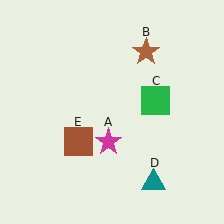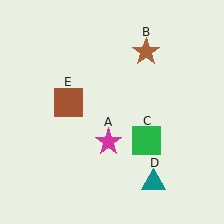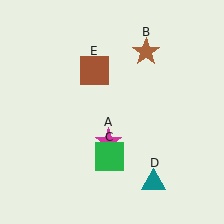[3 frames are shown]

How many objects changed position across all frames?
2 objects changed position: green square (object C), brown square (object E).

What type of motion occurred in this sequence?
The green square (object C), brown square (object E) rotated clockwise around the center of the scene.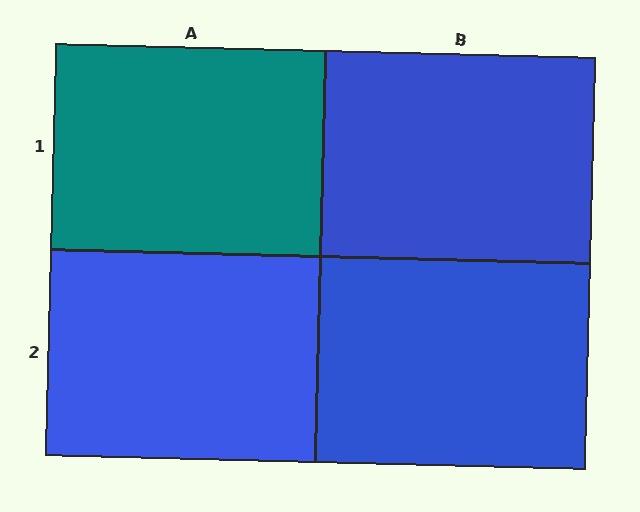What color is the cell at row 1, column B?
Blue.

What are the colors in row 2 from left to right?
Blue, blue.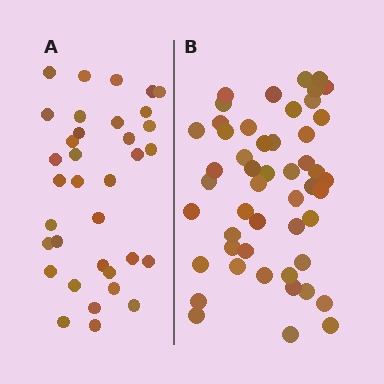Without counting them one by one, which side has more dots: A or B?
Region B (the right region) has more dots.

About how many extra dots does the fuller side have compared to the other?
Region B has approximately 15 more dots than region A.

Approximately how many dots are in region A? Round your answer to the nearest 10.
About 40 dots. (The exact count is 35, which rounds to 40.)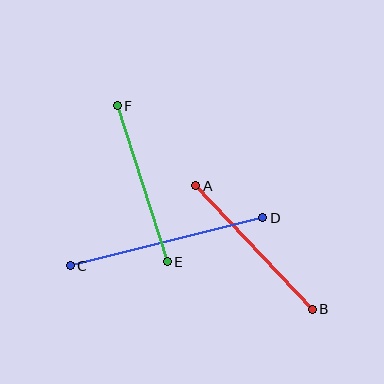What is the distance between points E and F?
The distance is approximately 164 pixels.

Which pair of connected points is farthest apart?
Points C and D are farthest apart.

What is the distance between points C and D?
The distance is approximately 198 pixels.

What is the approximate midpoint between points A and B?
The midpoint is at approximately (254, 248) pixels.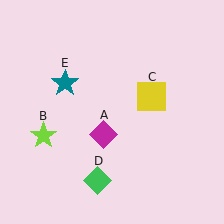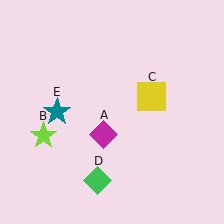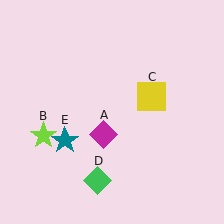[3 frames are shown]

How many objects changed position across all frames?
1 object changed position: teal star (object E).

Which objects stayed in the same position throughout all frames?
Magenta diamond (object A) and lime star (object B) and yellow square (object C) and green diamond (object D) remained stationary.